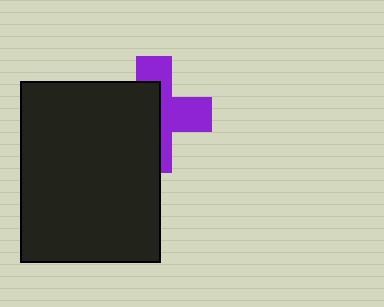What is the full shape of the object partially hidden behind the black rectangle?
The partially hidden object is a purple cross.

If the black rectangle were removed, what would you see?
You would see the complete purple cross.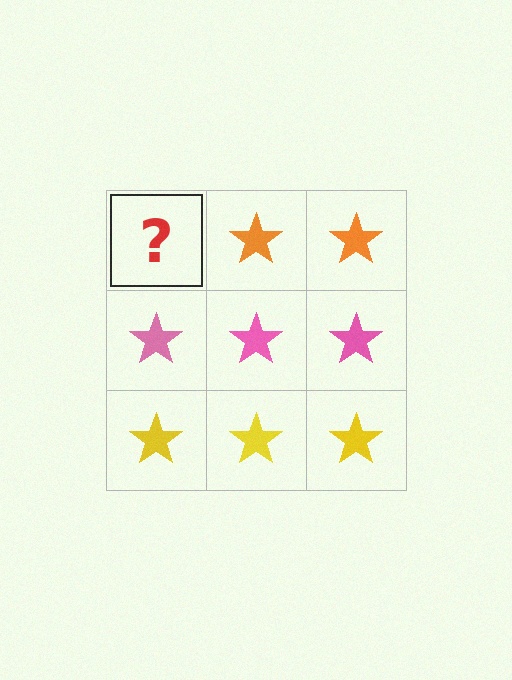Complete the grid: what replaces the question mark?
The question mark should be replaced with an orange star.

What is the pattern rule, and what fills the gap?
The rule is that each row has a consistent color. The gap should be filled with an orange star.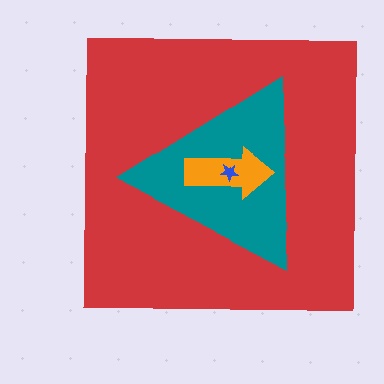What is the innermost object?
The blue star.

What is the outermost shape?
The red square.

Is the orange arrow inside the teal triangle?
Yes.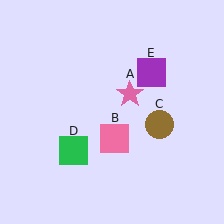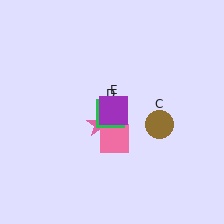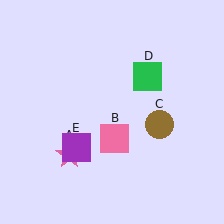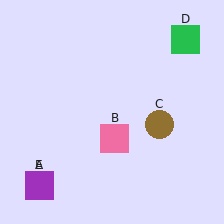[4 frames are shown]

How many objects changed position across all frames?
3 objects changed position: pink star (object A), green square (object D), purple square (object E).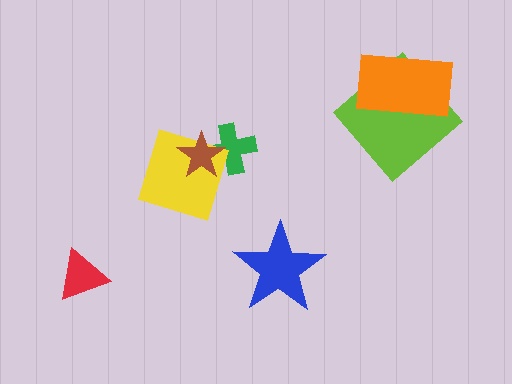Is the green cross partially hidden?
Yes, it is partially covered by another shape.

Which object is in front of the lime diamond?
The orange rectangle is in front of the lime diamond.